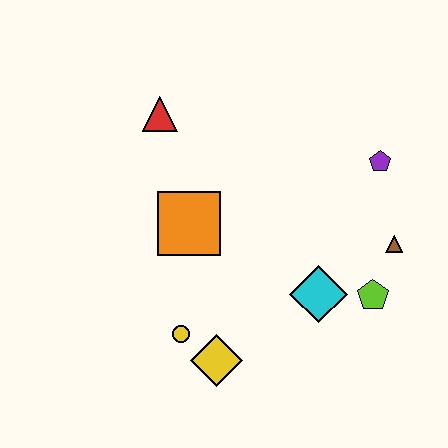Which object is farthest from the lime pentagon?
The red triangle is farthest from the lime pentagon.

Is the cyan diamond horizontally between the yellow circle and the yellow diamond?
No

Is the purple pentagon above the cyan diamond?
Yes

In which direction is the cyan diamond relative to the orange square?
The cyan diamond is to the right of the orange square.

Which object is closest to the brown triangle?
The lime pentagon is closest to the brown triangle.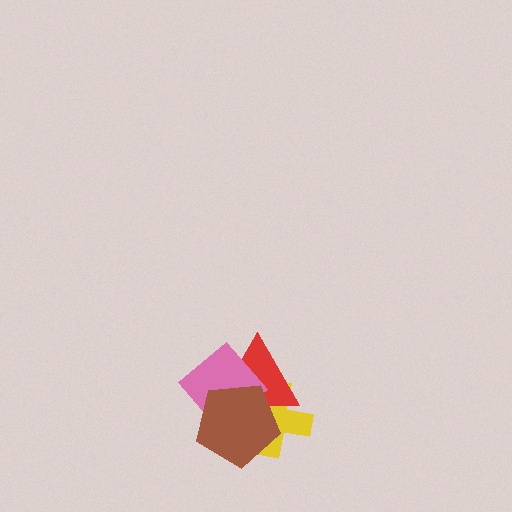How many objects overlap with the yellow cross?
3 objects overlap with the yellow cross.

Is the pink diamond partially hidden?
Yes, it is partially covered by another shape.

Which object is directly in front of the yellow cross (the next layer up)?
The red triangle is directly in front of the yellow cross.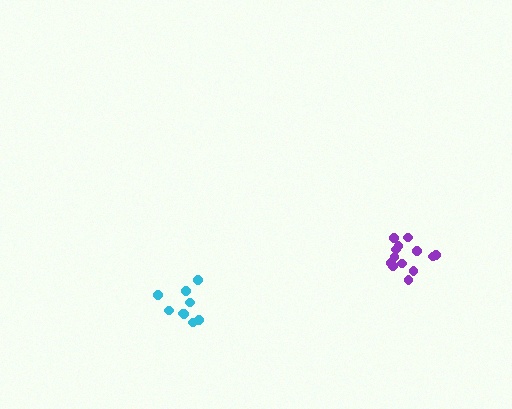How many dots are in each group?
Group 1: 9 dots, Group 2: 13 dots (22 total).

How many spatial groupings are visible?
There are 2 spatial groupings.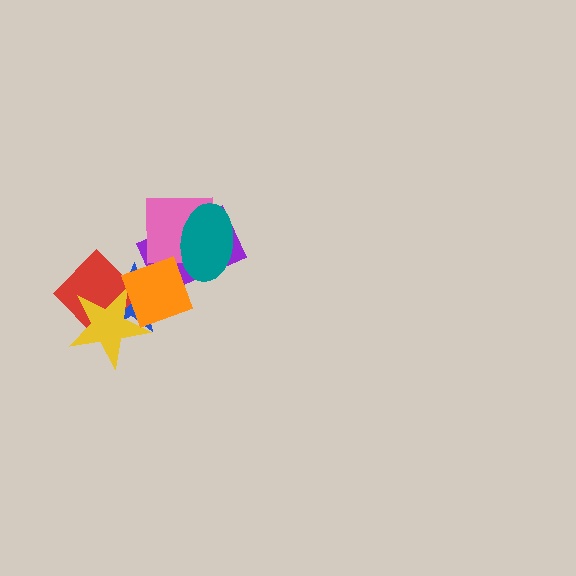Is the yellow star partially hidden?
Yes, it is partially covered by another shape.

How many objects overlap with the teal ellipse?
2 objects overlap with the teal ellipse.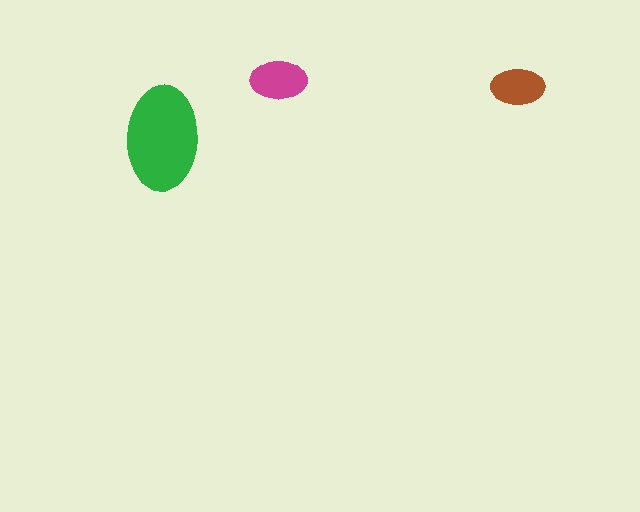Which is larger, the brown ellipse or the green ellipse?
The green one.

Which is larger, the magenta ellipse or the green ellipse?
The green one.